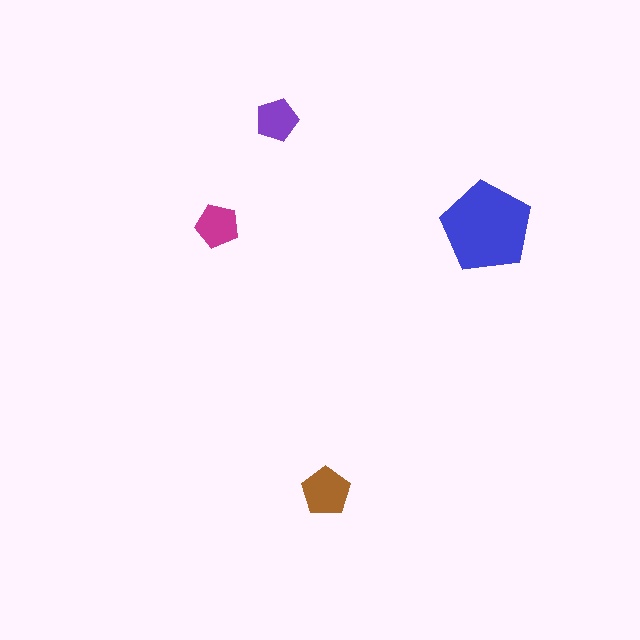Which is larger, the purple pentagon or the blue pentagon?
The blue one.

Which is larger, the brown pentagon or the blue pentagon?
The blue one.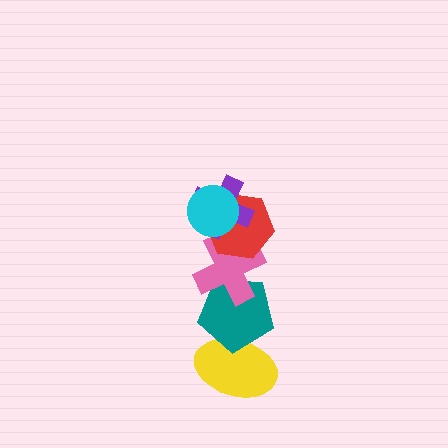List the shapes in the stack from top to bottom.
From top to bottom: the cyan circle, the purple cross, the red hexagon, the pink cross, the teal pentagon, the yellow ellipse.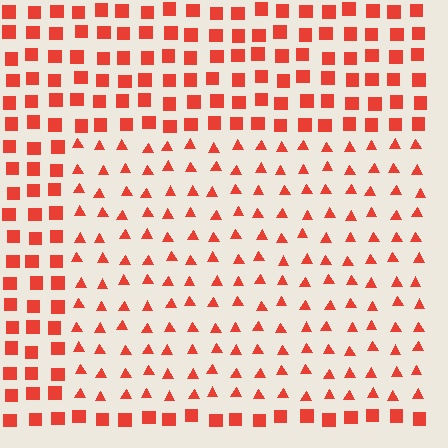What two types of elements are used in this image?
The image uses triangles inside the rectangle region and squares outside it.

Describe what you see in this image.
The image is filled with small red elements arranged in a uniform grid. A rectangle-shaped region contains triangles, while the surrounding area contains squares. The boundary is defined purely by the change in element shape.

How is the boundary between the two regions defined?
The boundary is defined by a change in element shape: triangles inside vs. squares outside. All elements share the same color and spacing.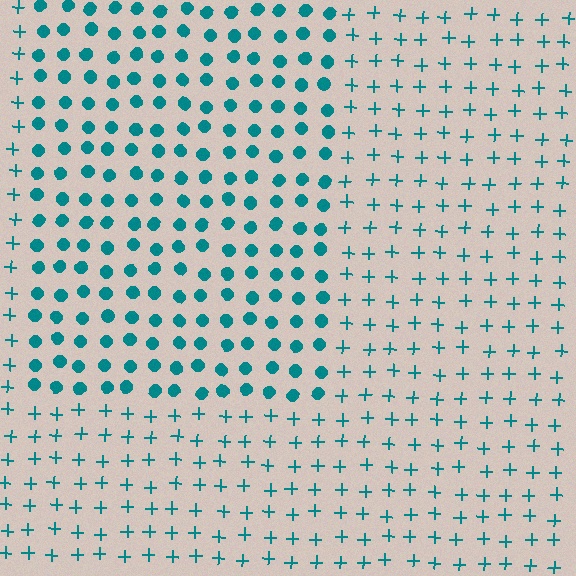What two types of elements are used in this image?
The image uses circles inside the rectangle region and plus signs outside it.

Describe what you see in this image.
The image is filled with small teal elements arranged in a uniform grid. A rectangle-shaped region contains circles, while the surrounding area contains plus signs. The boundary is defined purely by the change in element shape.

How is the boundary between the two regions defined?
The boundary is defined by a change in element shape: circles inside vs. plus signs outside. All elements share the same color and spacing.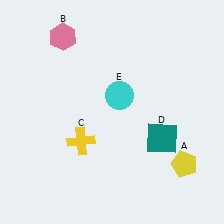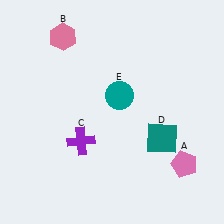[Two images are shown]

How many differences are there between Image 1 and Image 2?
There are 3 differences between the two images.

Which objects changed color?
A changed from yellow to pink. C changed from yellow to purple. E changed from cyan to teal.